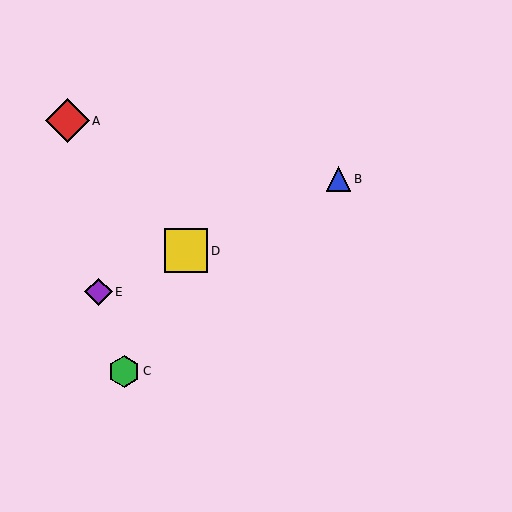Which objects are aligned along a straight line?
Objects B, D, E are aligned along a straight line.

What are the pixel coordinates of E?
Object E is at (98, 292).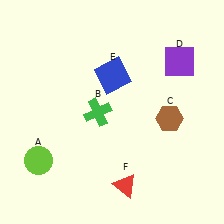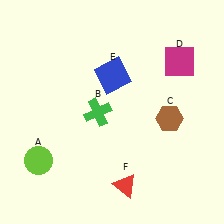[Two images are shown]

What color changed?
The square (D) changed from purple in Image 1 to magenta in Image 2.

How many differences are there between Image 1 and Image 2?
There is 1 difference between the two images.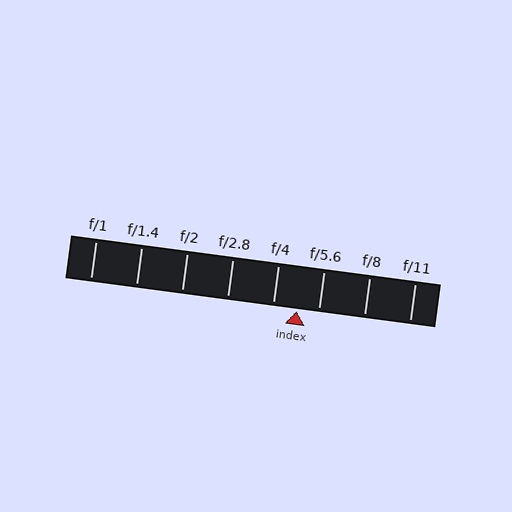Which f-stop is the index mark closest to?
The index mark is closest to f/5.6.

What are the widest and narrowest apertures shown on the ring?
The widest aperture shown is f/1 and the narrowest is f/11.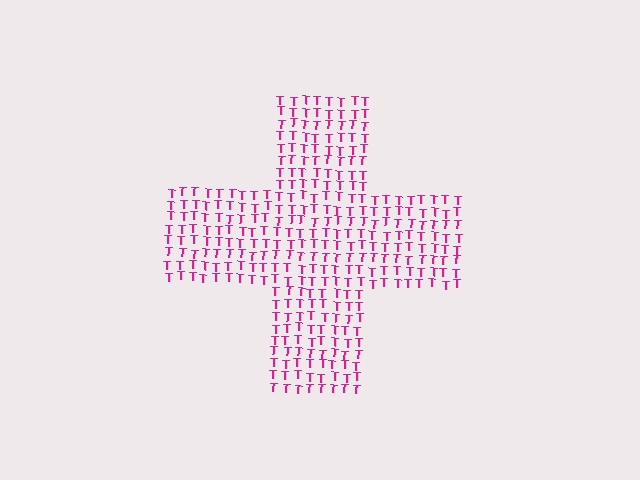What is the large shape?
The large shape is a cross.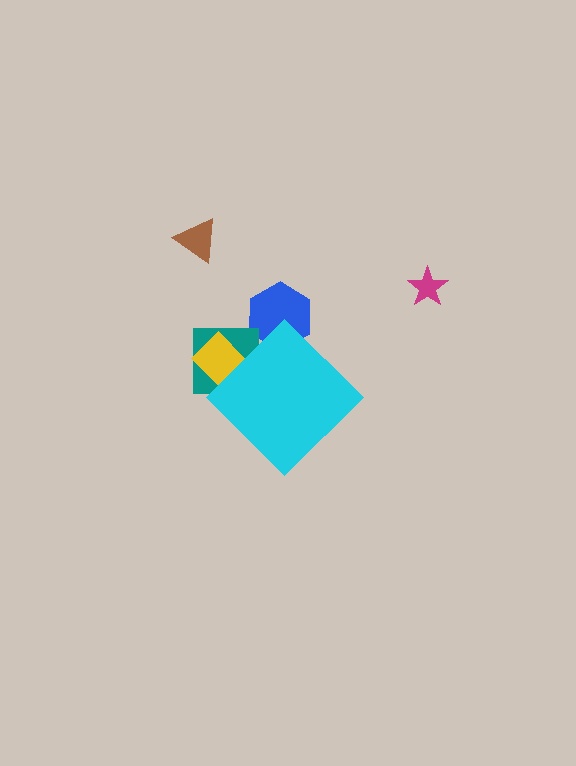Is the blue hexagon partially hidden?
Yes, the blue hexagon is partially hidden behind the cyan diamond.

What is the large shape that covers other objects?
A cyan diamond.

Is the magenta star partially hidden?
No, the magenta star is fully visible.